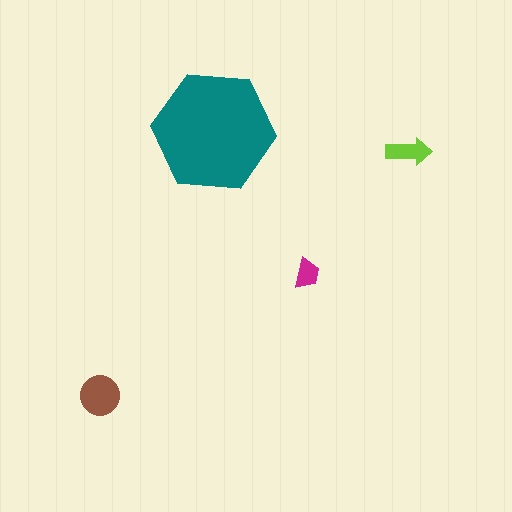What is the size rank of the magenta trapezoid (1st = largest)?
4th.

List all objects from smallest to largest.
The magenta trapezoid, the lime arrow, the brown circle, the teal hexagon.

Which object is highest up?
The teal hexagon is topmost.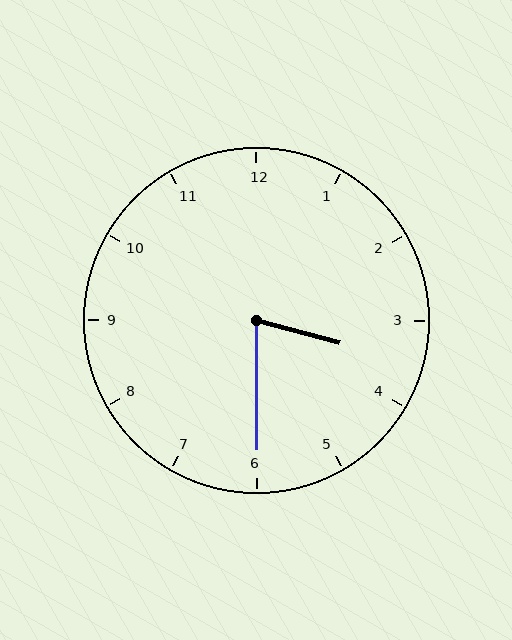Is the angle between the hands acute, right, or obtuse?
It is acute.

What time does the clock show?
3:30.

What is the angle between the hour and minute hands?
Approximately 75 degrees.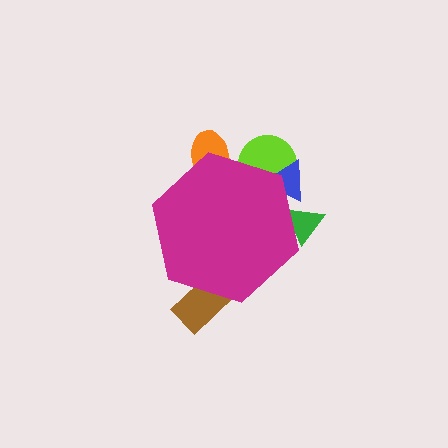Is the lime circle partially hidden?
Yes, the lime circle is partially hidden behind the magenta hexagon.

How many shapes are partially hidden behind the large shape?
5 shapes are partially hidden.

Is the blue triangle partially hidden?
Yes, the blue triangle is partially hidden behind the magenta hexagon.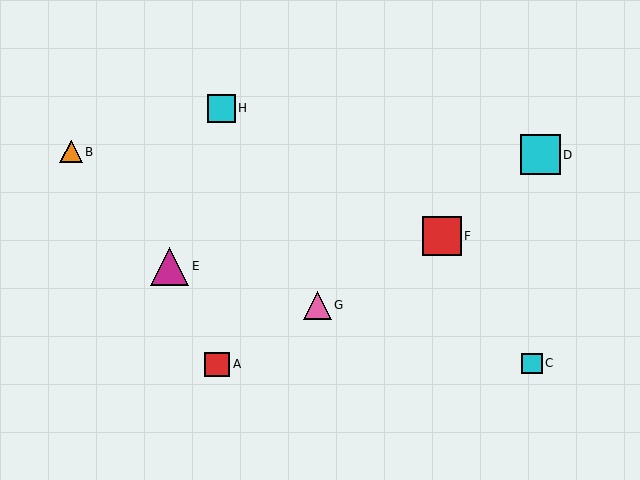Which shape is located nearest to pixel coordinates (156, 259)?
The magenta triangle (labeled E) at (169, 266) is nearest to that location.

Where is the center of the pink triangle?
The center of the pink triangle is at (318, 305).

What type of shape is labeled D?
Shape D is a cyan square.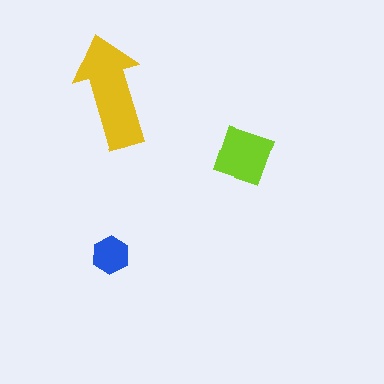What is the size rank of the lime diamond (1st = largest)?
2nd.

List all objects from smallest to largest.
The blue hexagon, the lime diamond, the yellow arrow.